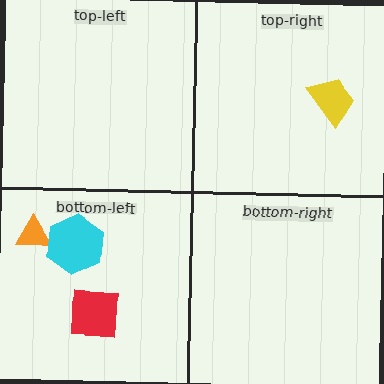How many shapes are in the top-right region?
1.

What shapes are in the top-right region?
The yellow trapezoid.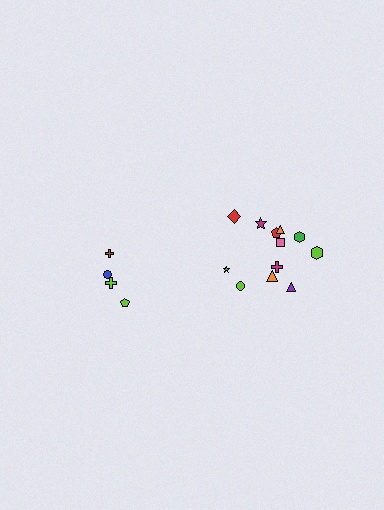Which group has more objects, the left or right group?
The right group.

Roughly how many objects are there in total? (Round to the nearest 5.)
Roughly 15 objects in total.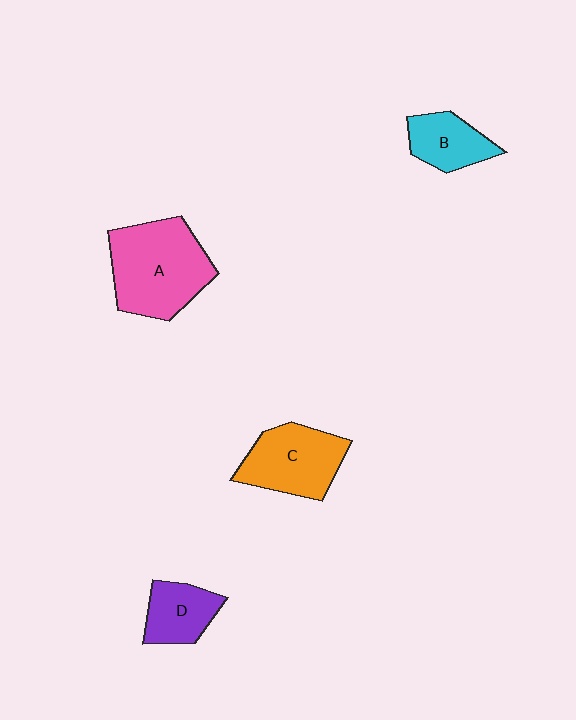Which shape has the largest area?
Shape A (pink).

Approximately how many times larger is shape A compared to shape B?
Approximately 2.1 times.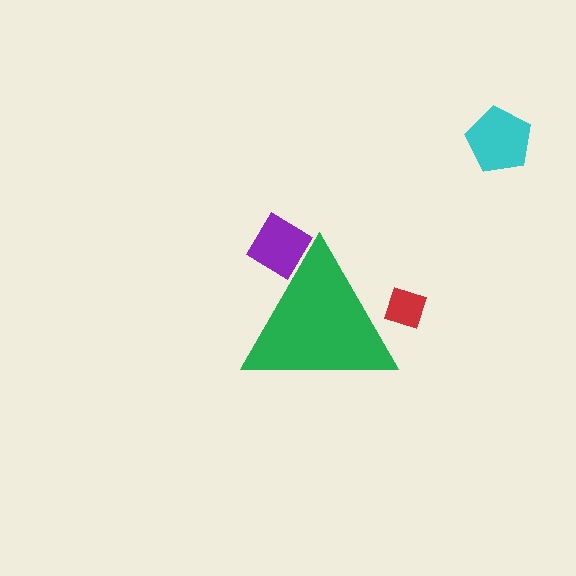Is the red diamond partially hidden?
Yes, the red diamond is partially hidden behind the green triangle.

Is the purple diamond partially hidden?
Yes, the purple diamond is partially hidden behind the green triangle.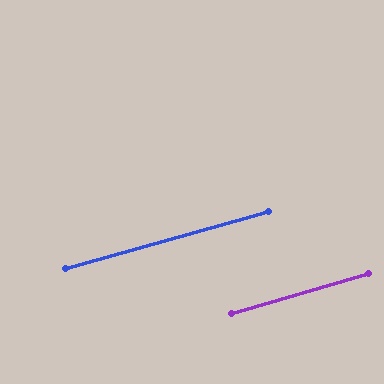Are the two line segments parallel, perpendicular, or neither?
Parallel — their directions differ by only 0.3°.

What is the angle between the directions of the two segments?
Approximately 0 degrees.